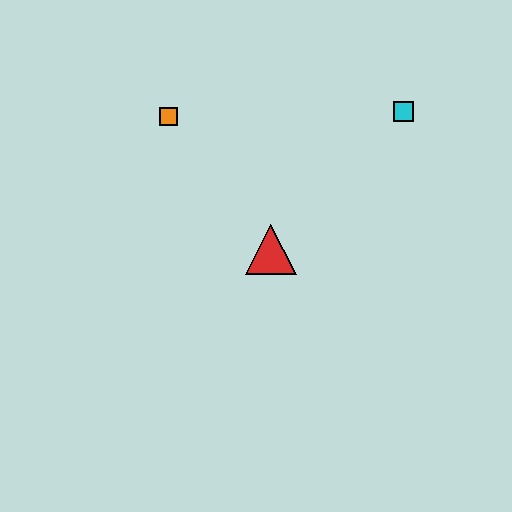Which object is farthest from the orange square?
The cyan square is farthest from the orange square.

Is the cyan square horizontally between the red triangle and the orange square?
No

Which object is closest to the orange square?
The red triangle is closest to the orange square.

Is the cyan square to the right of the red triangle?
Yes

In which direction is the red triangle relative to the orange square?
The red triangle is below the orange square.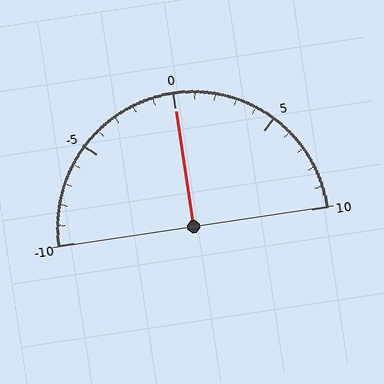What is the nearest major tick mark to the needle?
The nearest major tick mark is 0.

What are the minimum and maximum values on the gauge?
The gauge ranges from -10 to 10.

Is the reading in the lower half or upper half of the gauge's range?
The reading is in the upper half of the range (-10 to 10).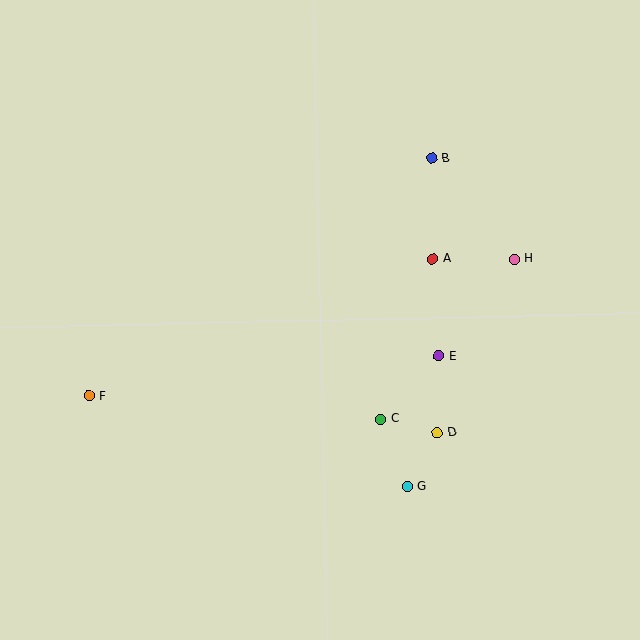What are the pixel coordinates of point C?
Point C is at (381, 419).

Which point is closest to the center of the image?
Point C at (381, 419) is closest to the center.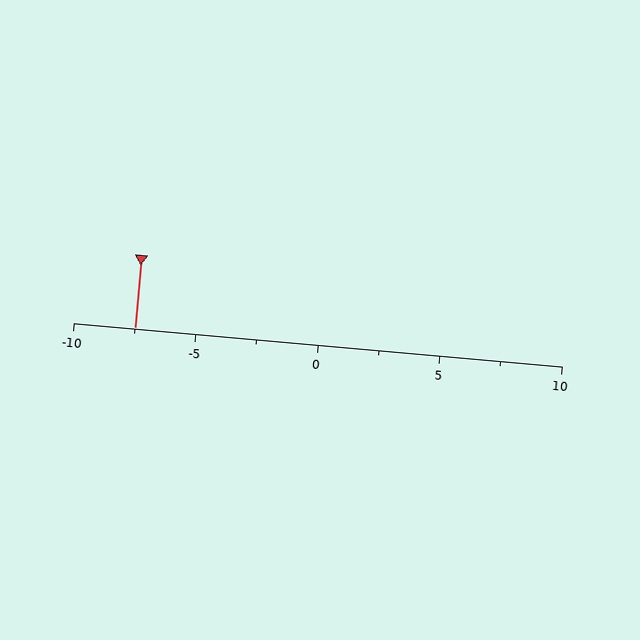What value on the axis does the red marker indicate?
The marker indicates approximately -7.5.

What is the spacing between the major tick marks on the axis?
The major ticks are spaced 5 apart.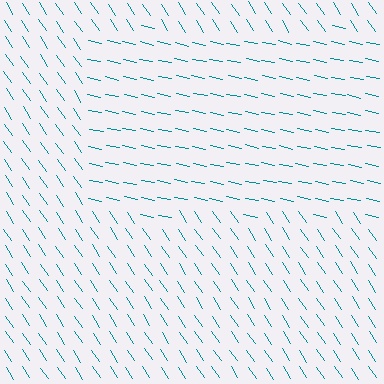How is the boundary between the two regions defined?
The boundary is defined purely by a change in line orientation (approximately 45 degrees difference). All lines are the same color and thickness.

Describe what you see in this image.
The image is filled with small teal line segments. A rectangle region in the image has lines oriented differently from the surrounding lines, creating a visible texture boundary.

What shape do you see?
I see a rectangle.